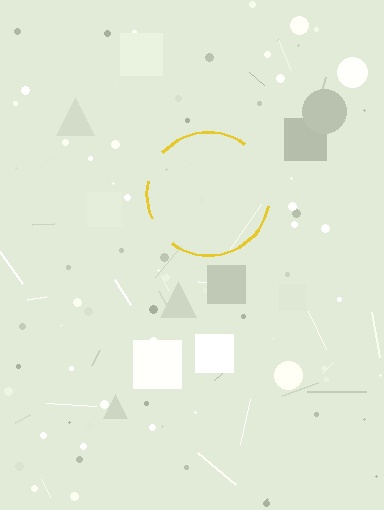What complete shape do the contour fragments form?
The contour fragments form a circle.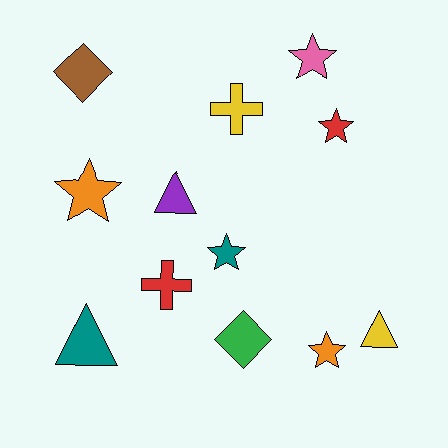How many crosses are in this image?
There are 2 crosses.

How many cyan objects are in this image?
There are no cyan objects.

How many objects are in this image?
There are 12 objects.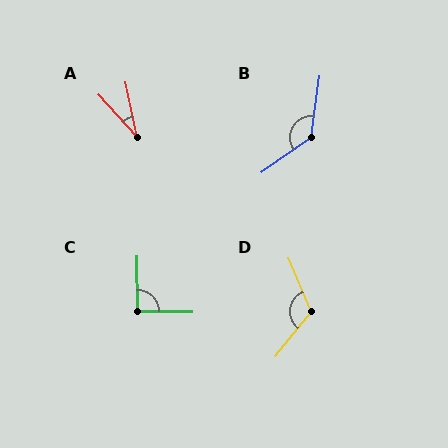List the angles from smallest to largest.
A (31°), C (92°), D (118°), B (133°).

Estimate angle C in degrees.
Approximately 92 degrees.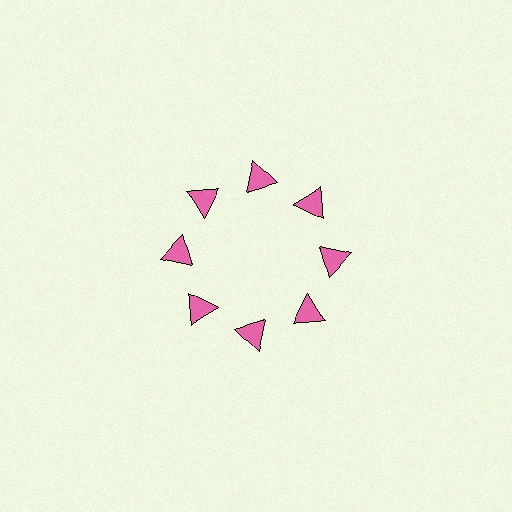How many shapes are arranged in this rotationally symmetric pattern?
There are 8 shapes, arranged in 8 groups of 1.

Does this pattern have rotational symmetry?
Yes, this pattern has 8-fold rotational symmetry. It looks the same after rotating 45 degrees around the center.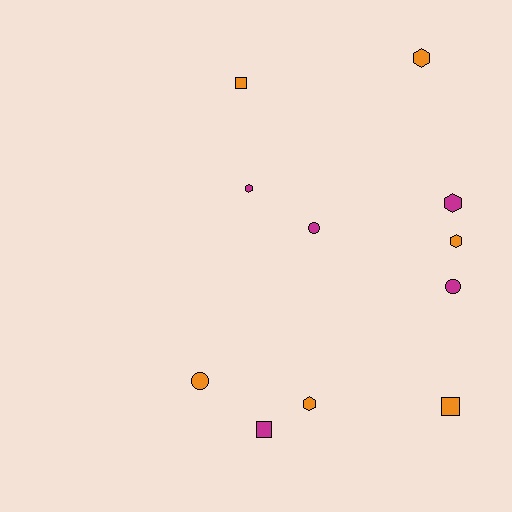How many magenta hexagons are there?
There are 2 magenta hexagons.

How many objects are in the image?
There are 11 objects.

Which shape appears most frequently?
Hexagon, with 5 objects.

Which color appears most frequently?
Orange, with 6 objects.